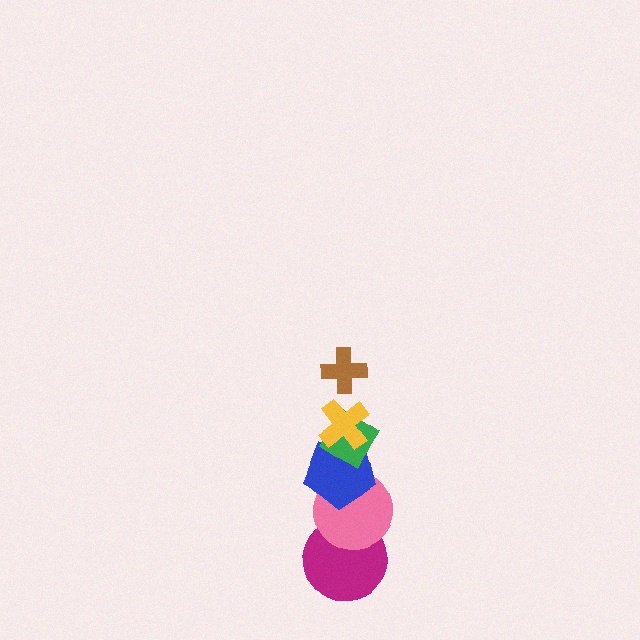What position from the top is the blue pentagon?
The blue pentagon is 4th from the top.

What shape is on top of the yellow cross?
The brown cross is on top of the yellow cross.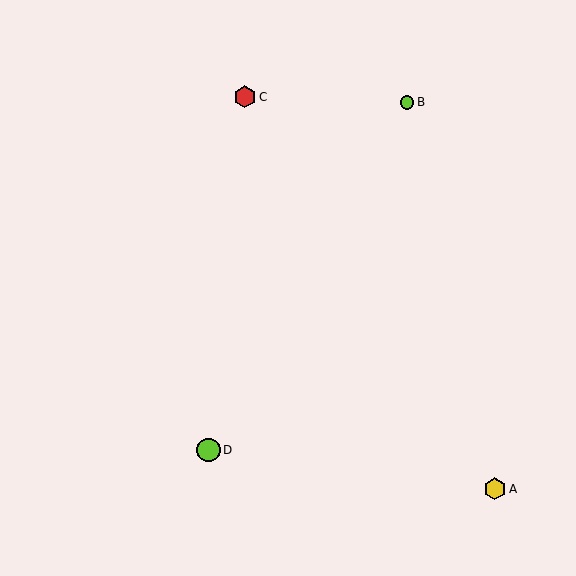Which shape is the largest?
The lime circle (labeled D) is the largest.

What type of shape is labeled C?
Shape C is a red hexagon.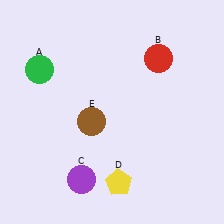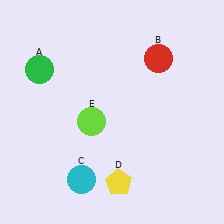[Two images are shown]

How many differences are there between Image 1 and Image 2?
There are 2 differences between the two images.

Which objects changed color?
C changed from purple to cyan. E changed from brown to lime.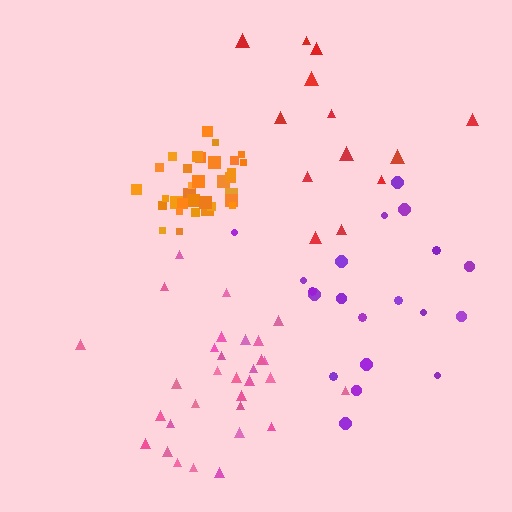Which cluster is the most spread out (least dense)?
Red.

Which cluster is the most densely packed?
Orange.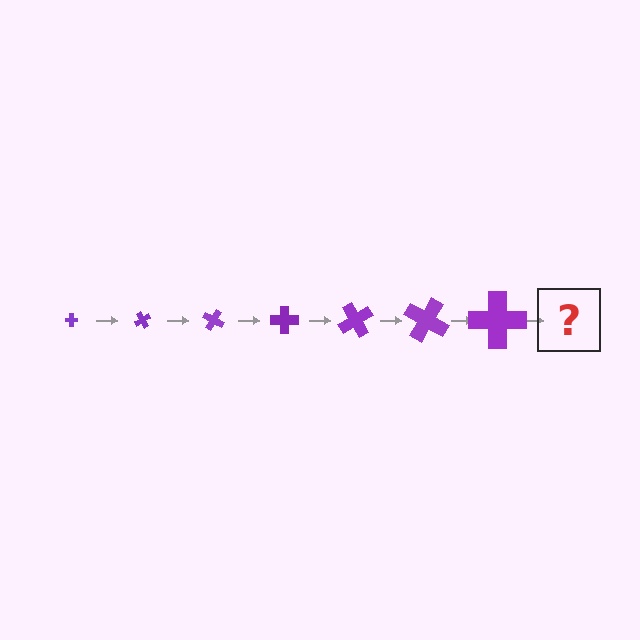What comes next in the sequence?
The next element should be a cross, larger than the previous one and rotated 420 degrees from the start.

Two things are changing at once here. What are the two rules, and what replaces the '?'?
The two rules are that the cross grows larger each step and it rotates 60 degrees each step. The '?' should be a cross, larger than the previous one and rotated 420 degrees from the start.